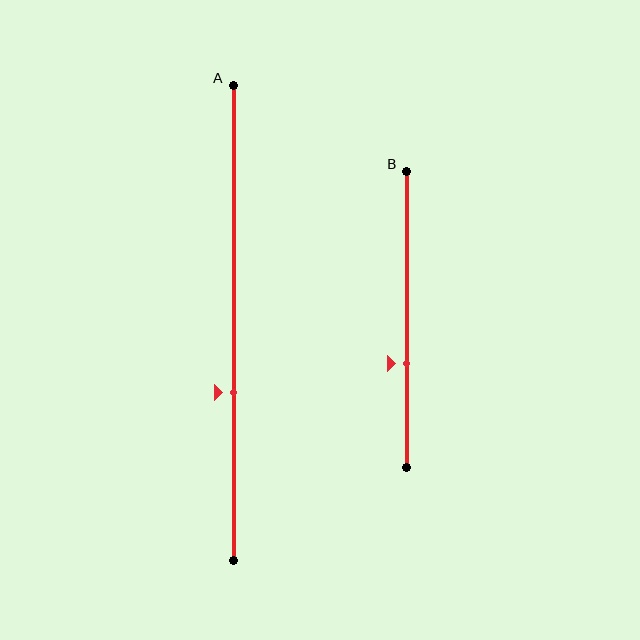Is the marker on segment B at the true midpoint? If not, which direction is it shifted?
No, the marker on segment B is shifted downward by about 15% of the segment length.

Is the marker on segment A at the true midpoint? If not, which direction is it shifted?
No, the marker on segment A is shifted downward by about 15% of the segment length.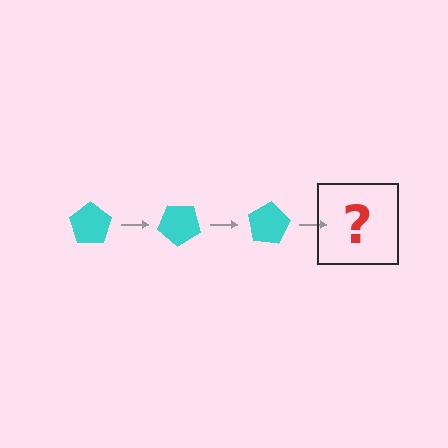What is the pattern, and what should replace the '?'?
The pattern is that the pentagon rotates 40 degrees each step. The '?' should be a cyan pentagon rotated 120 degrees.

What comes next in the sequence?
The next element should be a cyan pentagon rotated 120 degrees.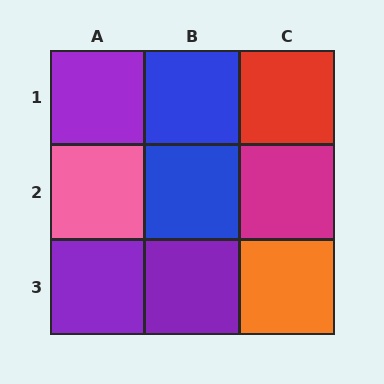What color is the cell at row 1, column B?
Blue.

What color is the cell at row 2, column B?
Blue.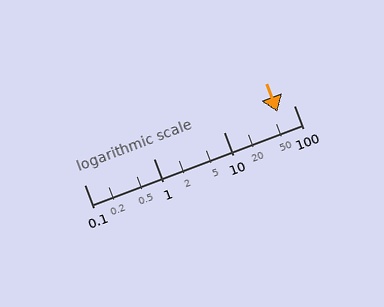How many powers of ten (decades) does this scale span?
The scale spans 3 decades, from 0.1 to 100.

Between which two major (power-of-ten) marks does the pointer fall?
The pointer is between 10 and 100.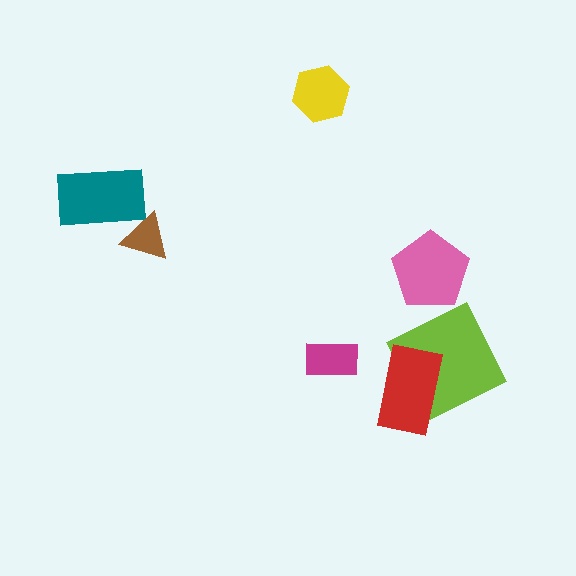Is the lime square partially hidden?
Yes, it is partially covered by another shape.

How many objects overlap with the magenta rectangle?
0 objects overlap with the magenta rectangle.